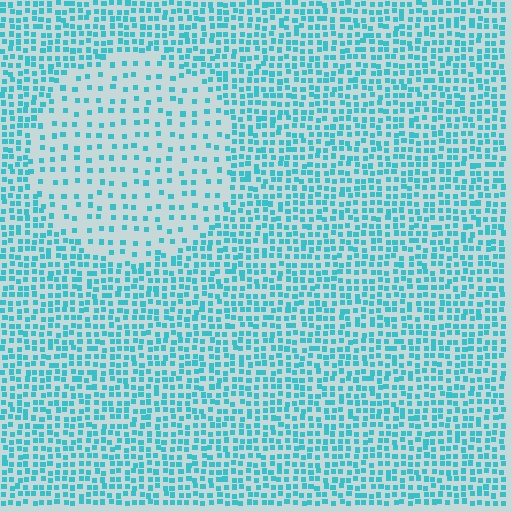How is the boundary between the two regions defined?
The boundary is defined by a change in element density (approximately 2.4x ratio). All elements are the same color, size, and shape.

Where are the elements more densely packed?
The elements are more densely packed outside the circle boundary.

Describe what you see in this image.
The image contains small cyan elements arranged at two different densities. A circle-shaped region is visible where the elements are less densely packed than the surrounding area.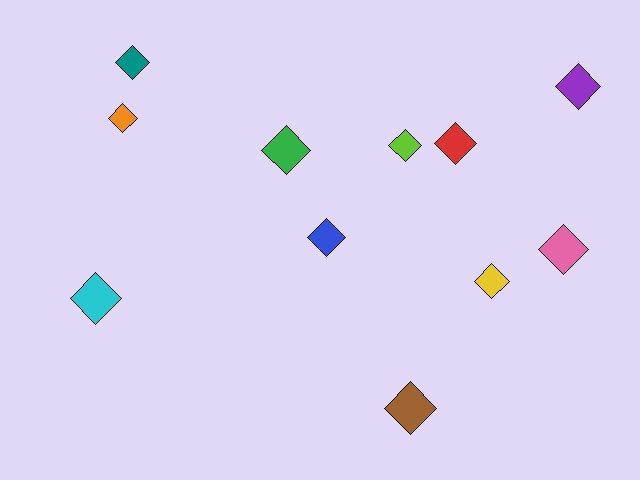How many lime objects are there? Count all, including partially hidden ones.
There is 1 lime object.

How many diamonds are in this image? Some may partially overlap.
There are 11 diamonds.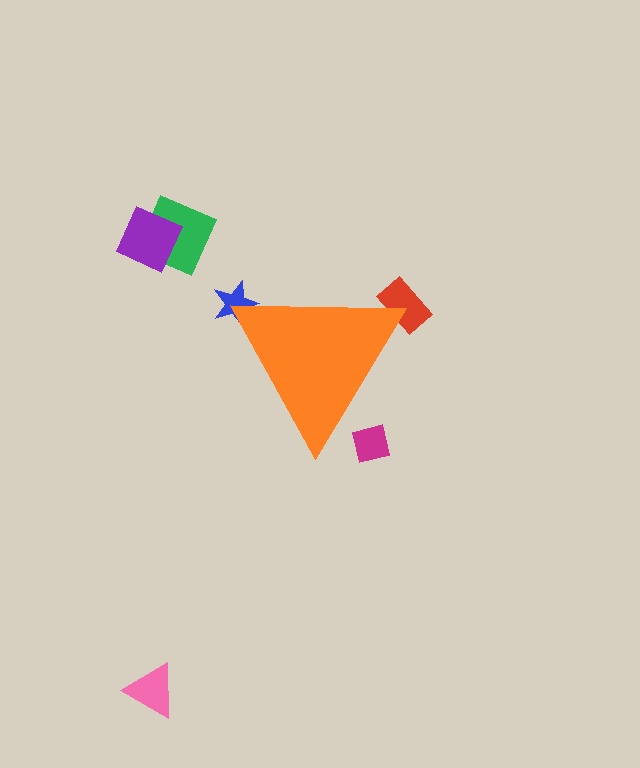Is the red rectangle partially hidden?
Yes, the red rectangle is partially hidden behind the orange triangle.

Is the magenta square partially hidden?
Yes, the magenta square is partially hidden behind the orange triangle.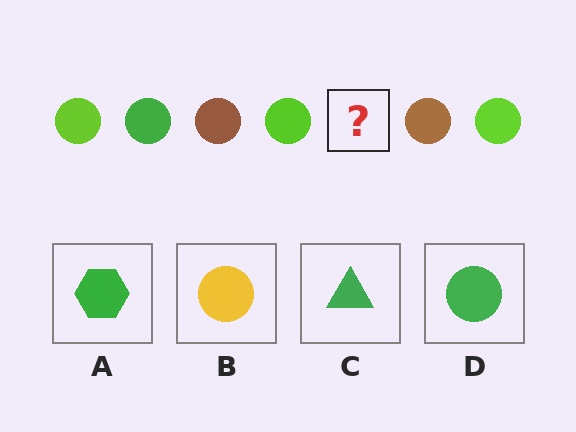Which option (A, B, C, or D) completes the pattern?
D.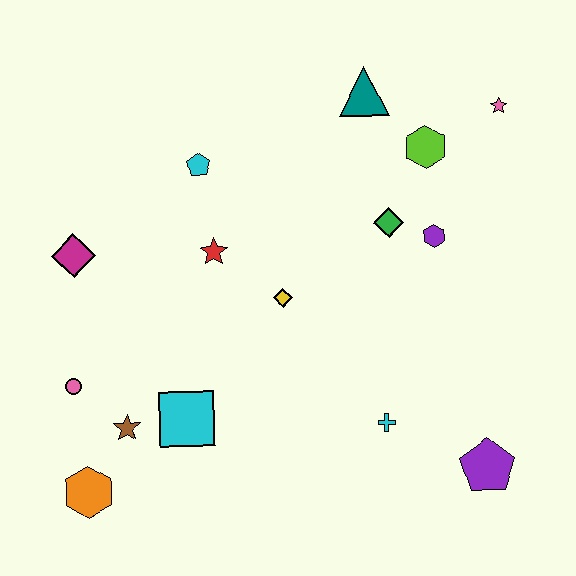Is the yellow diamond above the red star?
No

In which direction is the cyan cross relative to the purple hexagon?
The cyan cross is below the purple hexagon.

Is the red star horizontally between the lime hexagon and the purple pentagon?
No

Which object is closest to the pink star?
The lime hexagon is closest to the pink star.